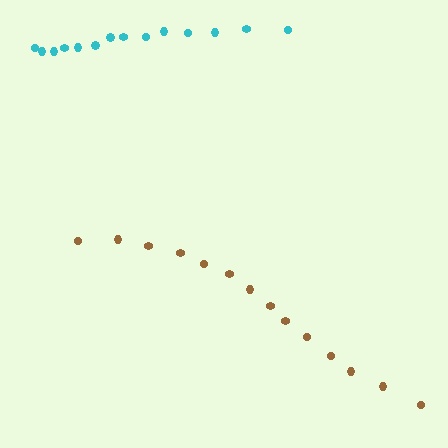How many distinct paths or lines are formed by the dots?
There are 2 distinct paths.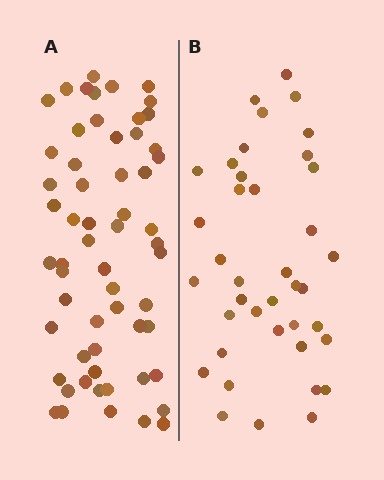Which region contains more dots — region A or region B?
Region A (the left region) has more dots.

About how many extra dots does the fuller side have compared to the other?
Region A has approximately 20 more dots than region B.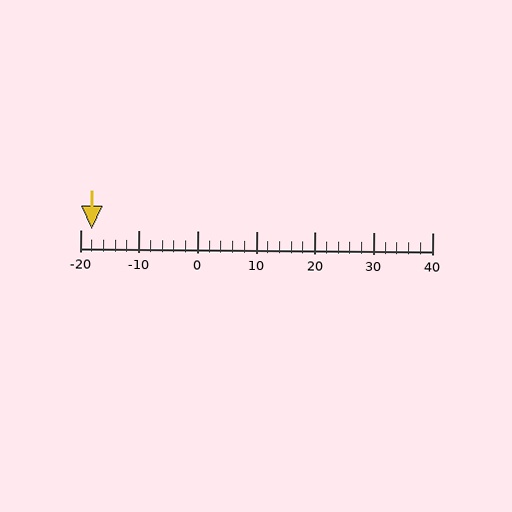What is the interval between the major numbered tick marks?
The major tick marks are spaced 10 units apart.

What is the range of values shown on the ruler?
The ruler shows values from -20 to 40.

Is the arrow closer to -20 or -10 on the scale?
The arrow is closer to -20.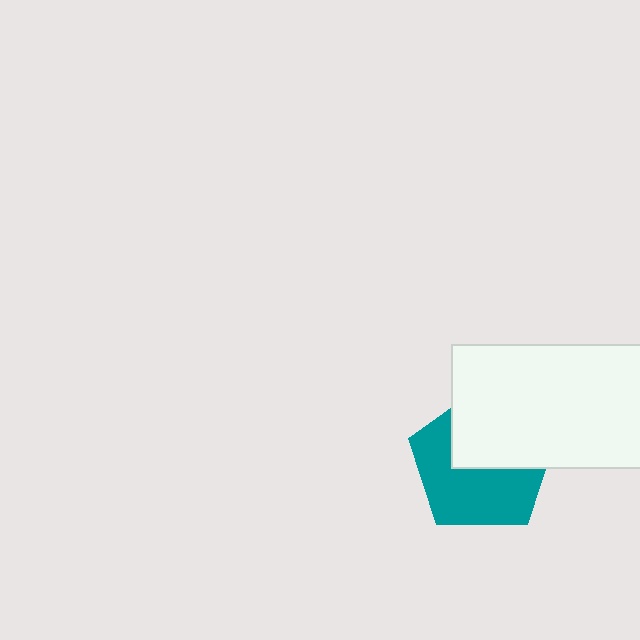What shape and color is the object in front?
The object in front is a white rectangle.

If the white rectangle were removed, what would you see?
You would see the complete teal pentagon.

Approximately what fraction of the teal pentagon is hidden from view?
Roughly 44% of the teal pentagon is hidden behind the white rectangle.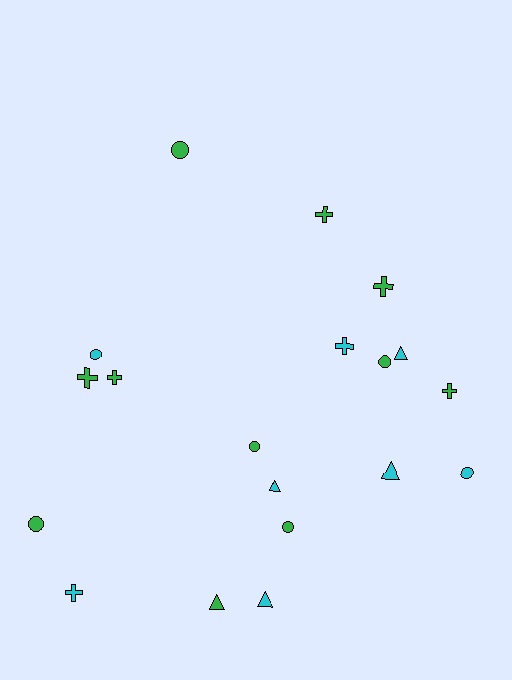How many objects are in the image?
There are 19 objects.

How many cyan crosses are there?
There are 2 cyan crosses.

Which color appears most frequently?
Green, with 11 objects.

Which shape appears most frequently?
Cross, with 7 objects.